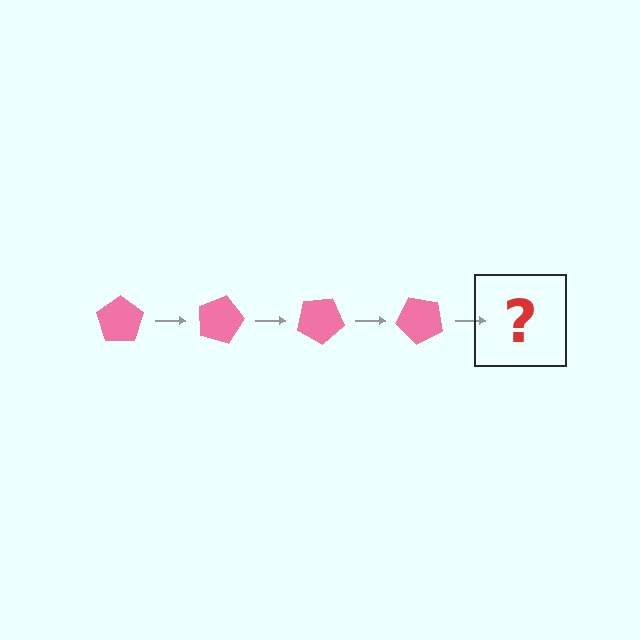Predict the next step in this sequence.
The next step is a pink pentagon rotated 60 degrees.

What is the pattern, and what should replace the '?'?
The pattern is that the pentagon rotates 15 degrees each step. The '?' should be a pink pentagon rotated 60 degrees.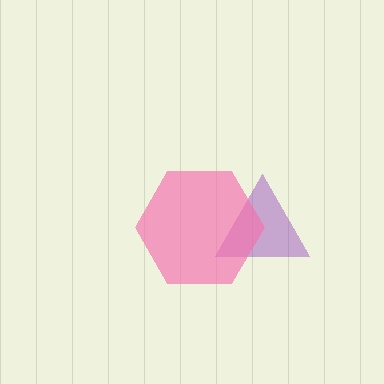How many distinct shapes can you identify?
There are 2 distinct shapes: a purple triangle, a pink hexagon.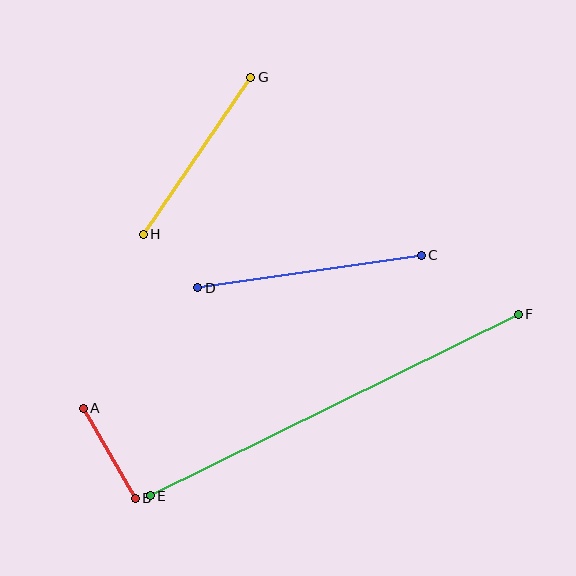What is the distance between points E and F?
The distance is approximately 410 pixels.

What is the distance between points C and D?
The distance is approximately 226 pixels.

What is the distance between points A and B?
The distance is approximately 104 pixels.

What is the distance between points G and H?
The distance is approximately 190 pixels.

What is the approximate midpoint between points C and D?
The midpoint is at approximately (309, 272) pixels.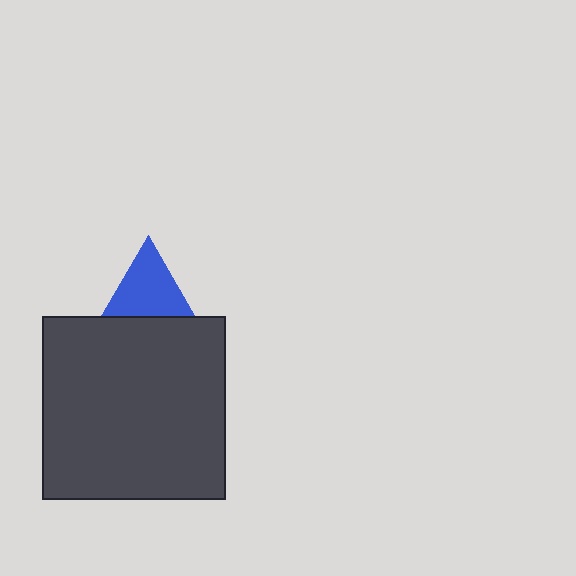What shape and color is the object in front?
The object in front is a dark gray square.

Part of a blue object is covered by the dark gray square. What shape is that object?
It is a triangle.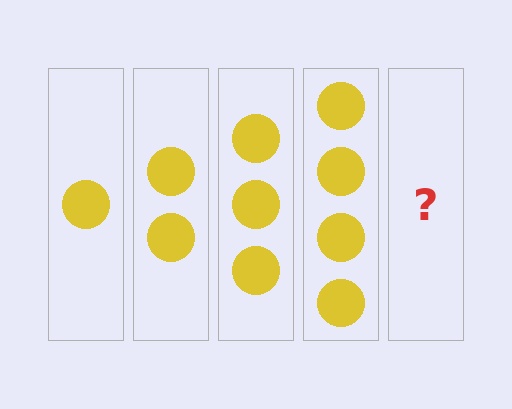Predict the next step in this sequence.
The next step is 5 circles.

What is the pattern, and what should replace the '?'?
The pattern is that each step adds one more circle. The '?' should be 5 circles.